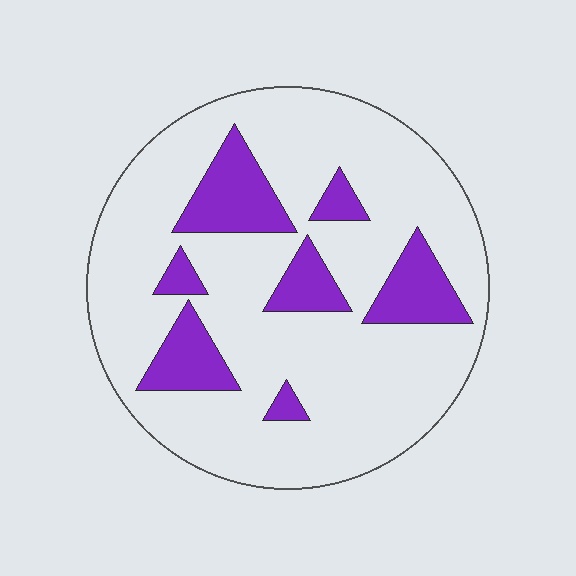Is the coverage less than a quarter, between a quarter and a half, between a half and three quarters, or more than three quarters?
Less than a quarter.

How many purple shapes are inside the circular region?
7.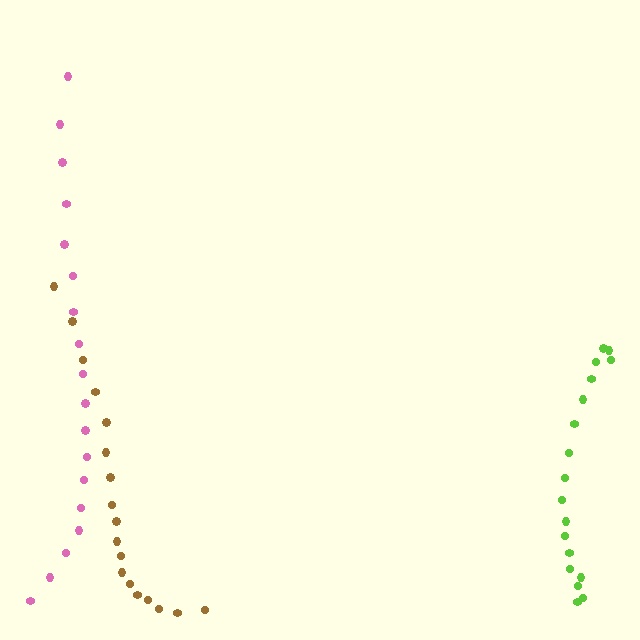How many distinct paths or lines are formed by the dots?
There are 3 distinct paths.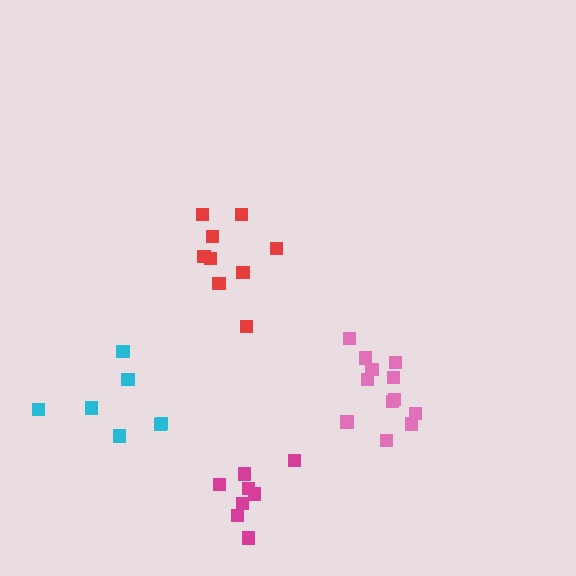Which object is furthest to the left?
The cyan cluster is leftmost.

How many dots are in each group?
Group 1: 9 dots, Group 2: 8 dots, Group 3: 12 dots, Group 4: 7 dots (36 total).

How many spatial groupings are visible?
There are 4 spatial groupings.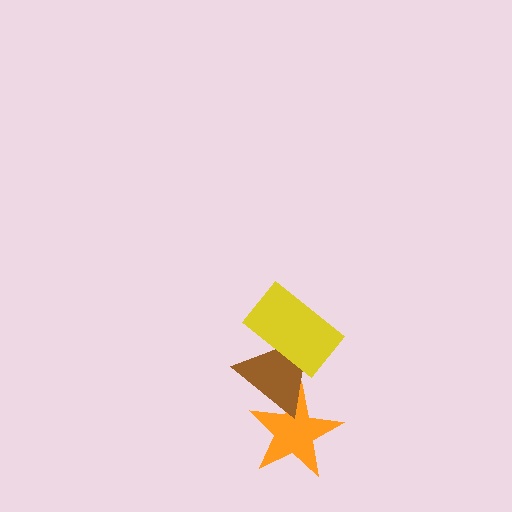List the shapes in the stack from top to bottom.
From top to bottom: the yellow rectangle, the brown triangle, the orange star.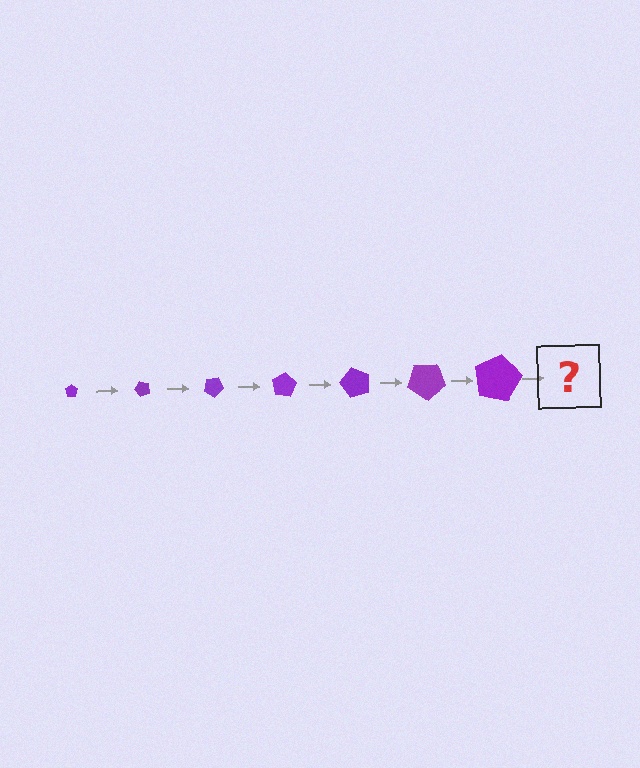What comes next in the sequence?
The next element should be a pentagon, larger than the previous one and rotated 350 degrees from the start.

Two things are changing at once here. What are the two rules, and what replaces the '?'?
The two rules are that the pentagon grows larger each step and it rotates 50 degrees each step. The '?' should be a pentagon, larger than the previous one and rotated 350 degrees from the start.